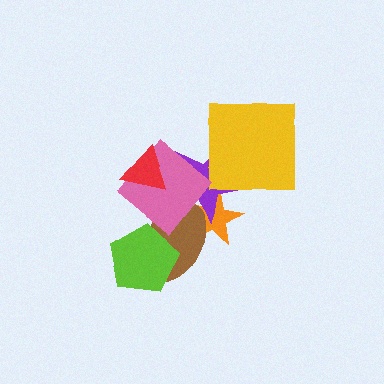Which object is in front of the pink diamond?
The red triangle is in front of the pink diamond.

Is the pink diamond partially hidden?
Yes, it is partially covered by another shape.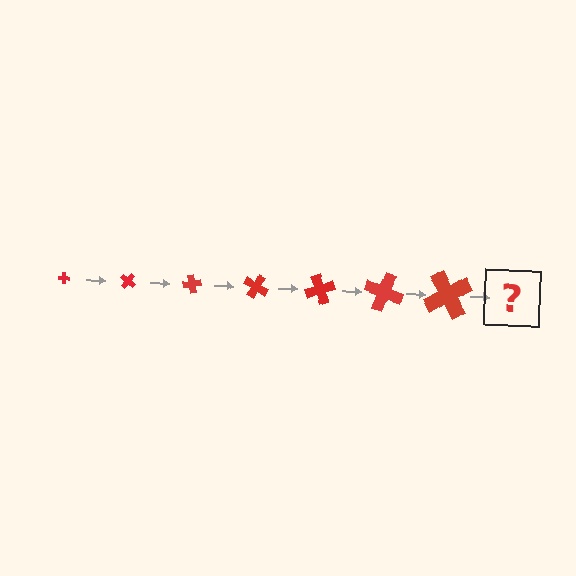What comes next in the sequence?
The next element should be a cross, larger than the previous one and rotated 280 degrees from the start.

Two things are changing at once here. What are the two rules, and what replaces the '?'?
The two rules are that the cross grows larger each step and it rotates 40 degrees each step. The '?' should be a cross, larger than the previous one and rotated 280 degrees from the start.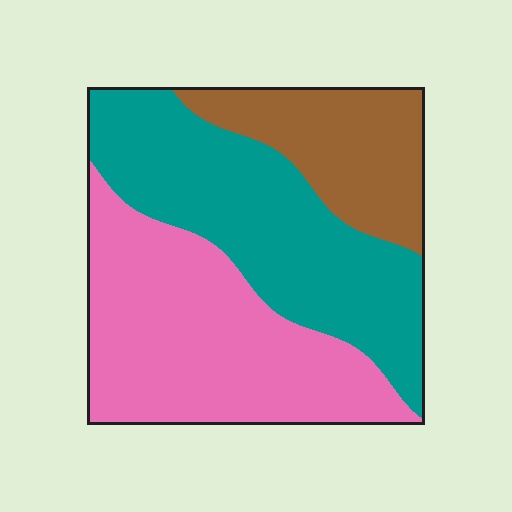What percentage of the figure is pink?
Pink takes up about two fifths (2/5) of the figure.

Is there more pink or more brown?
Pink.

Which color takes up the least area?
Brown, at roughly 20%.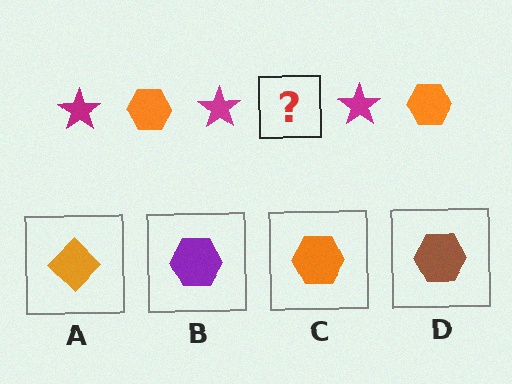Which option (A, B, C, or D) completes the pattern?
C.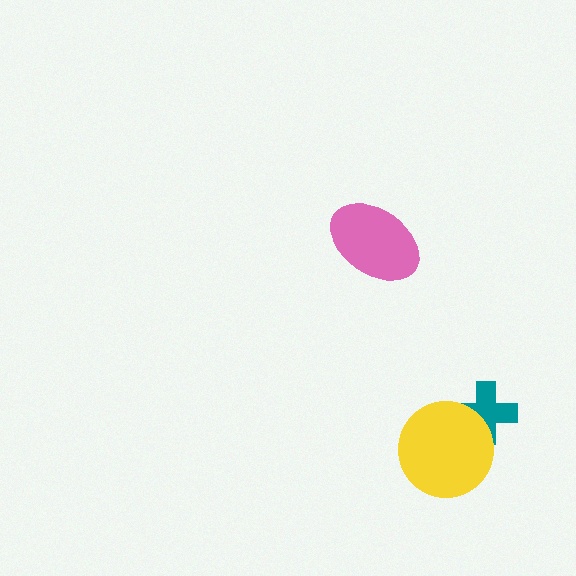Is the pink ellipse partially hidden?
No, no other shape covers it.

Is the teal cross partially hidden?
Yes, it is partially covered by another shape.